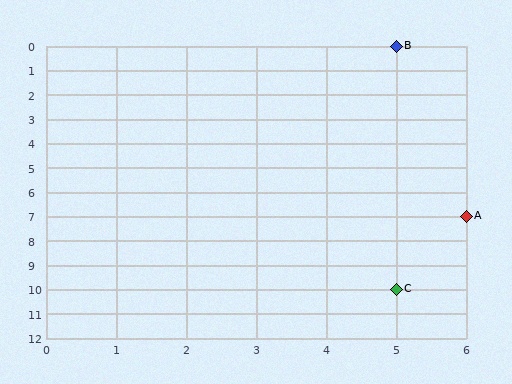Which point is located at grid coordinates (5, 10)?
Point C is at (5, 10).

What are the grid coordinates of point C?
Point C is at grid coordinates (5, 10).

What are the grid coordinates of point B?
Point B is at grid coordinates (5, 0).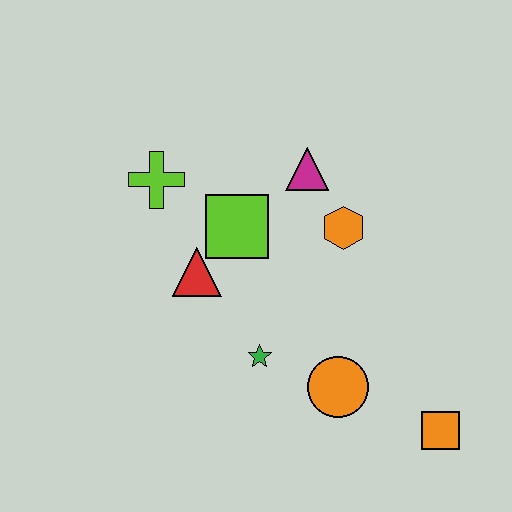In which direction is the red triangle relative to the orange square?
The red triangle is to the left of the orange square.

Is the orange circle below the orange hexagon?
Yes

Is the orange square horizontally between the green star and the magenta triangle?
No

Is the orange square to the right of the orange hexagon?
Yes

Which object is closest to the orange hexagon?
The magenta triangle is closest to the orange hexagon.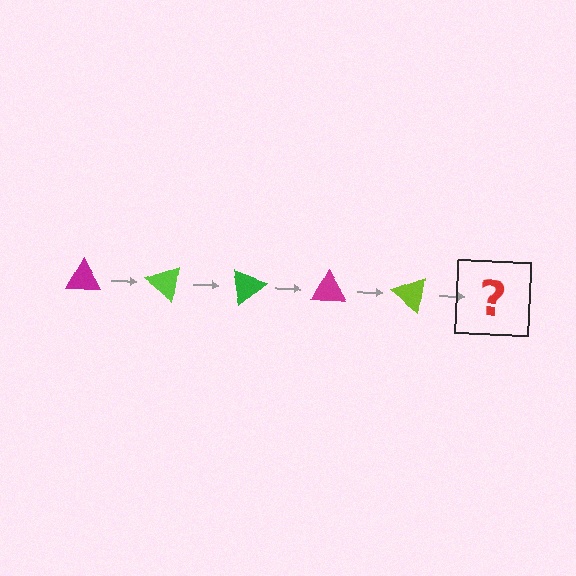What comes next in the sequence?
The next element should be a green triangle, rotated 200 degrees from the start.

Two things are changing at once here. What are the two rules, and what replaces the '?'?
The two rules are that it rotates 40 degrees each step and the color cycles through magenta, lime, and green. The '?' should be a green triangle, rotated 200 degrees from the start.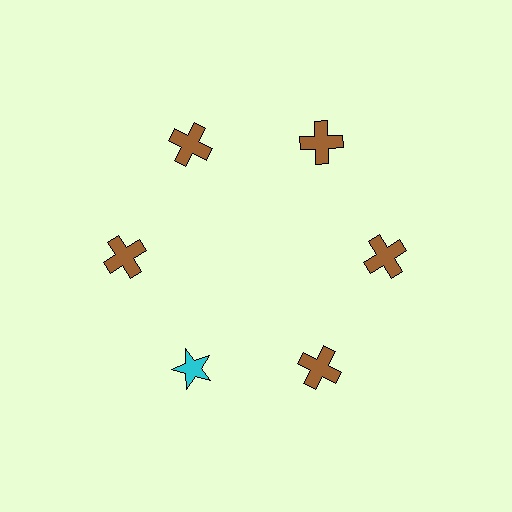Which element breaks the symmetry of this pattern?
The cyan star at roughly the 7 o'clock position breaks the symmetry. All other shapes are brown crosses.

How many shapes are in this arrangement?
There are 6 shapes arranged in a ring pattern.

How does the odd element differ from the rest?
It differs in both color (cyan instead of brown) and shape (star instead of cross).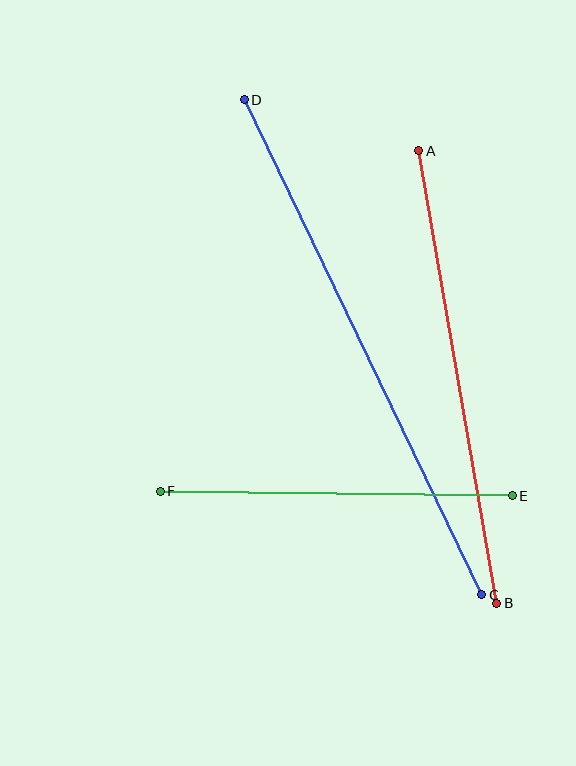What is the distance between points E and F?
The distance is approximately 352 pixels.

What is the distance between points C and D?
The distance is approximately 549 pixels.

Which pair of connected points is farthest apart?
Points C and D are farthest apart.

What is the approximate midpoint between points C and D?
The midpoint is at approximately (363, 347) pixels.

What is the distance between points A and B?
The distance is approximately 459 pixels.